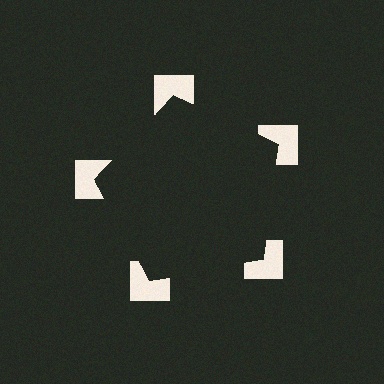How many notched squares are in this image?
There are 5 — one at each vertex of the illusory pentagon.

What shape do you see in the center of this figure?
An illusory pentagon — its edges are inferred from the aligned wedge cuts in the notched squares, not physically drawn.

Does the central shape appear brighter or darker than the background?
It typically appears slightly darker than the background, even though no actual brightness change is drawn.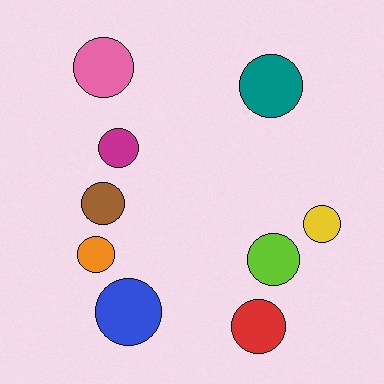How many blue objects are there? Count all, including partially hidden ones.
There is 1 blue object.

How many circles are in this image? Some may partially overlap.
There are 9 circles.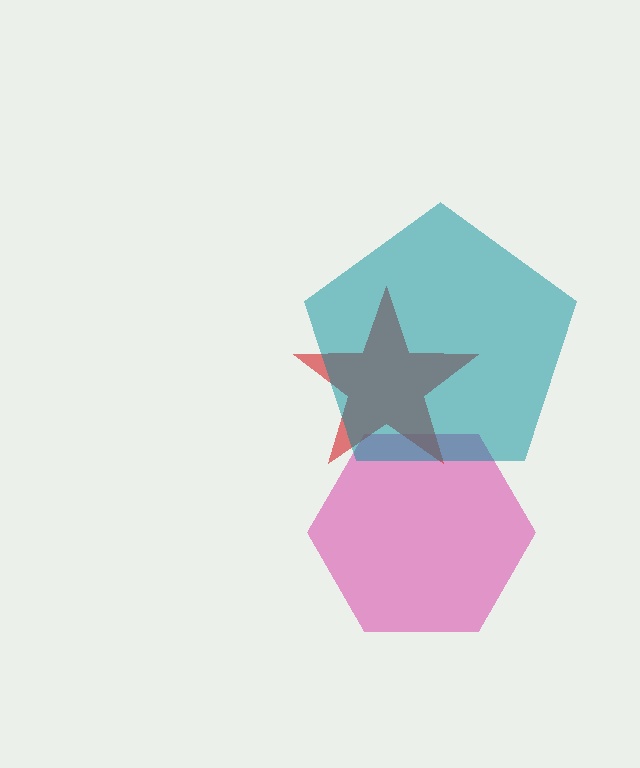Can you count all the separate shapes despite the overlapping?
Yes, there are 3 separate shapes.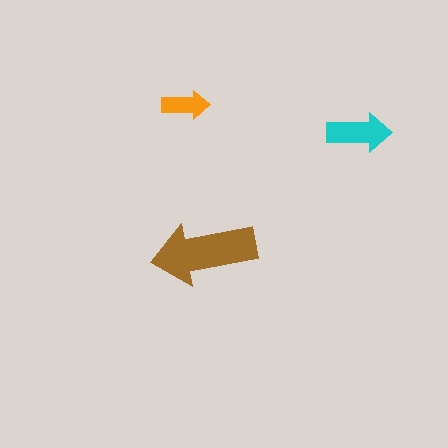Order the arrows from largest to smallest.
the brown one, the cyan one, the orange one.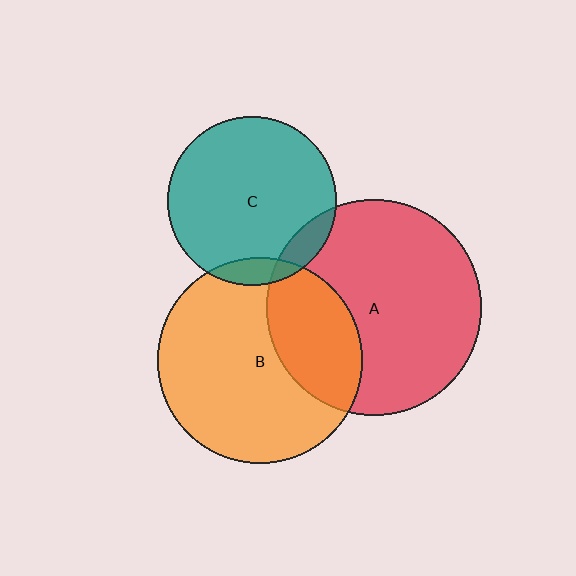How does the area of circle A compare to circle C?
Approximately 1.6 times.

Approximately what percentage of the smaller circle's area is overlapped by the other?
Approximately 30%.